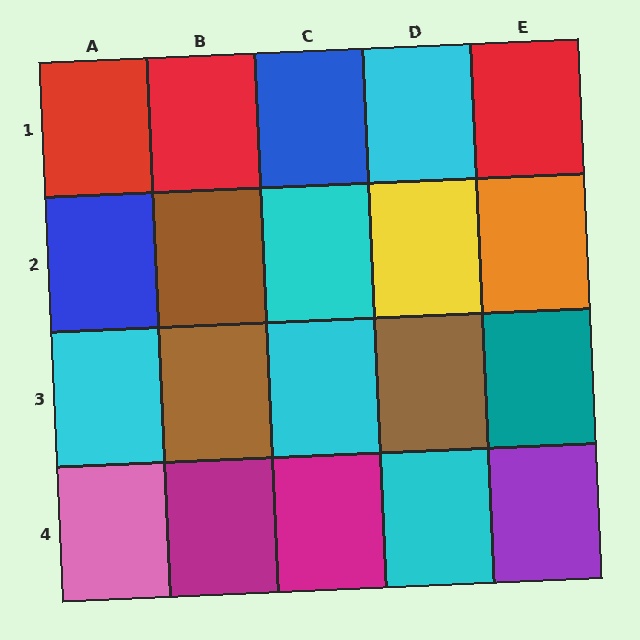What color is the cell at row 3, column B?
Brown.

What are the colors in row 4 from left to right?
Pink, magenta, magenta, cyan, purple.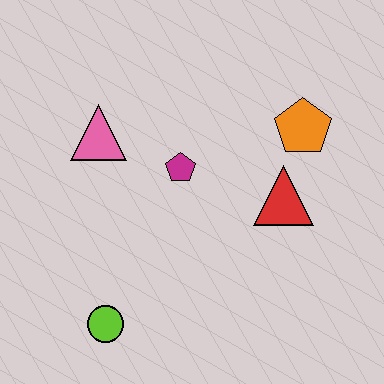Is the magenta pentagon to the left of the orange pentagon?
Yes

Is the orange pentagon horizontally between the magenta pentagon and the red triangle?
No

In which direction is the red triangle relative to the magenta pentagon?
The red triangle is to the right of the magenta pentagon.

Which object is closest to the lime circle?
The magenta pentagon is closest to the lime circle.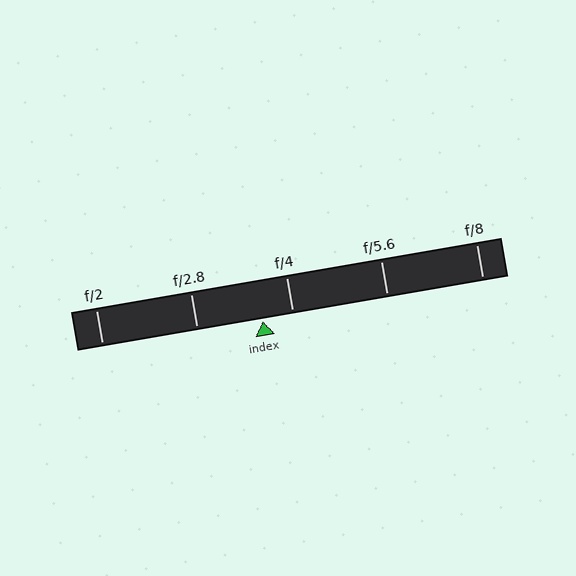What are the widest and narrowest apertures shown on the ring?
The widest aperture shown is f/2 and the narrowest is f/8.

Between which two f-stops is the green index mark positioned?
The index mark is between f/2.8 and f/4.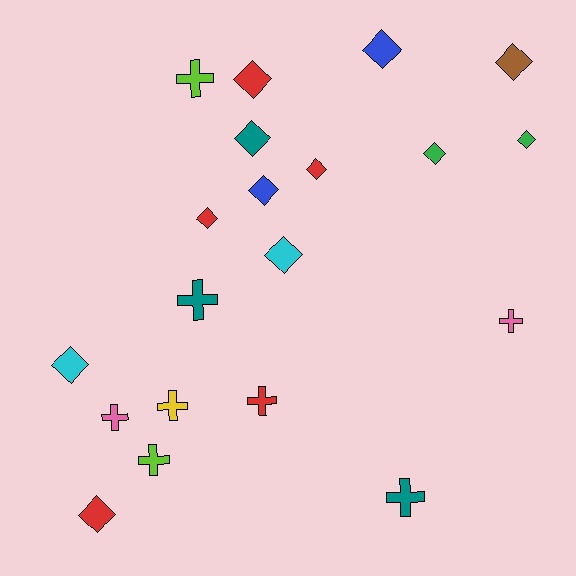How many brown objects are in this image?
There is 1 brown object.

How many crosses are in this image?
There are 8 crosses.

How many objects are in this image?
There are 20 objects.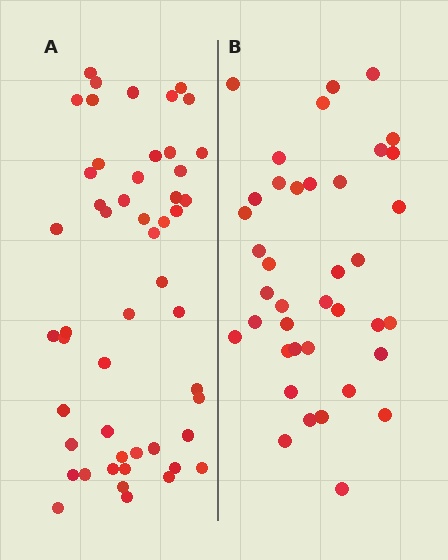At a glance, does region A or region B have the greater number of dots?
Region A (the left region) has more dots.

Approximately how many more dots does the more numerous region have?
Region A has roughly 12 or so more dots than region B.